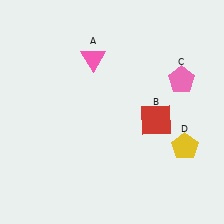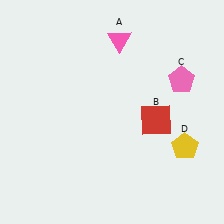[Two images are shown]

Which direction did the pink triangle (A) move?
The pink triangle (A) moved right.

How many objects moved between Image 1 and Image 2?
1 object moved between the two images.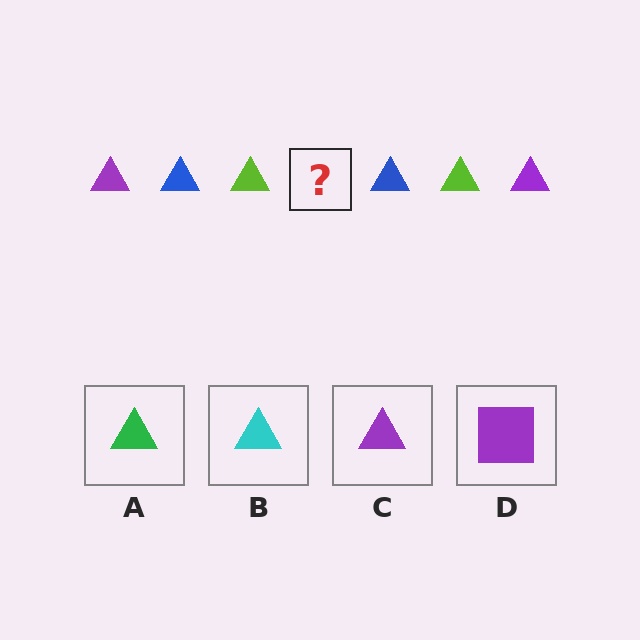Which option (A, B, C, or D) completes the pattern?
C.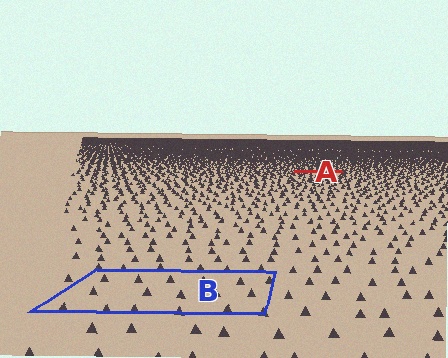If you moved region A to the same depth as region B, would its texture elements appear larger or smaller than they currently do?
They would appear larger. At a closer depth, the same texture elements are projected at a bigger on-screen size.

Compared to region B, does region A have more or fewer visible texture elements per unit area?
Region A has more texture elements per unit area — they are packed more densely because it is farther away.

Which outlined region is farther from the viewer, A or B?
Region A is farther from the viewer — the texture elements inside it appear smaller and more densely packed.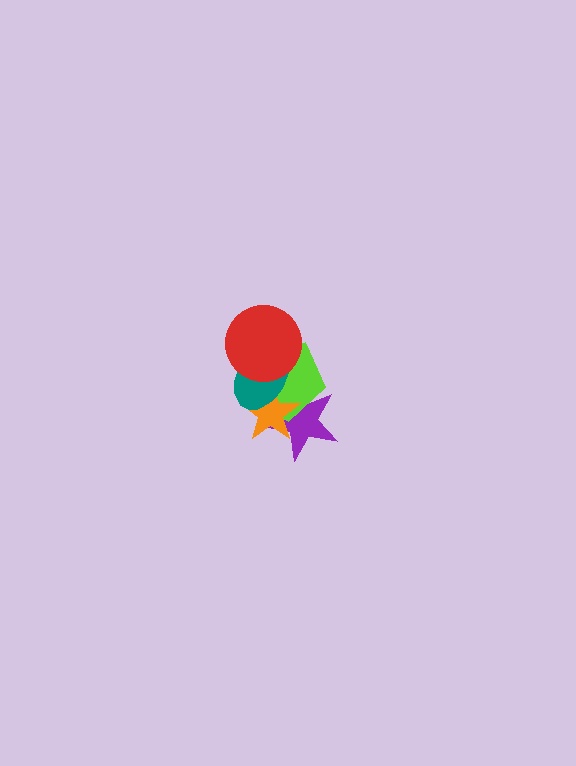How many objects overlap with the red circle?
2 objects overlap with the red circle.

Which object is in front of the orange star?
The teal ellipse is in front of the orange star.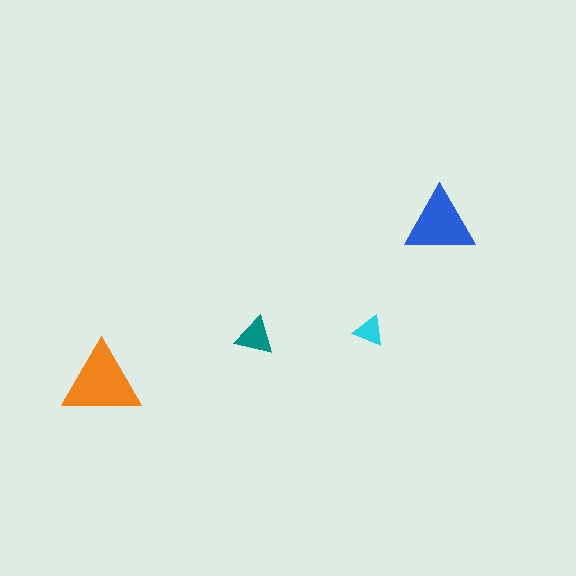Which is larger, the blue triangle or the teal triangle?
The blue one.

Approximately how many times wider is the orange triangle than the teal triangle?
About 2 times wider.